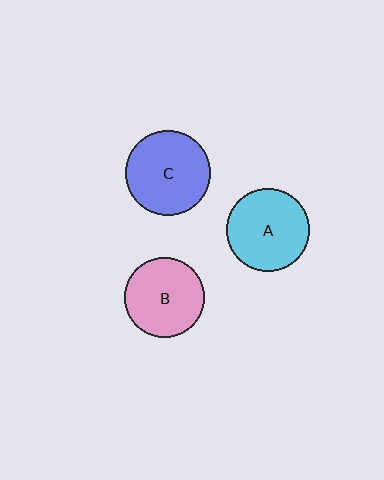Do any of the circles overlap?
No, none of the circles overlap.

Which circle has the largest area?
Circle C (blue).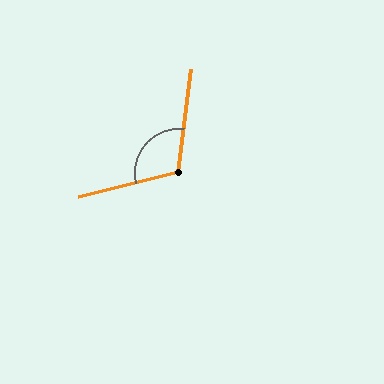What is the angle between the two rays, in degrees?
Approximately 111 degrees.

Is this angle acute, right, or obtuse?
It is obtuse.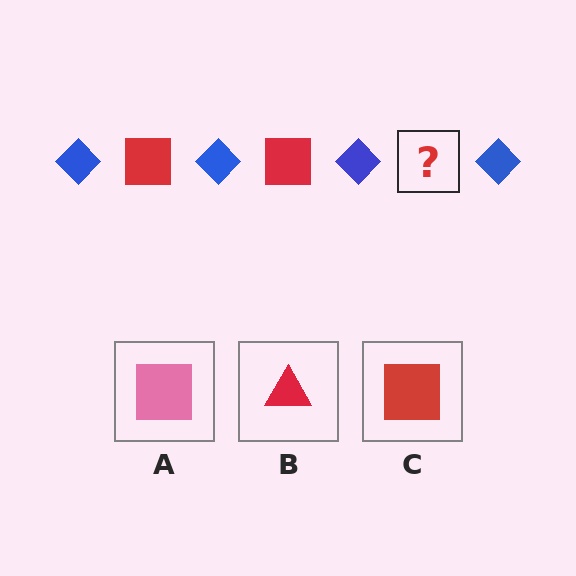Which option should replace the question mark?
Option C.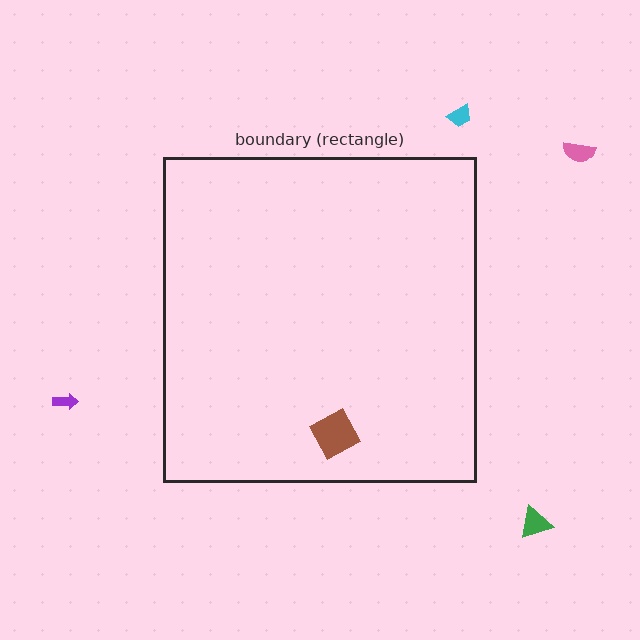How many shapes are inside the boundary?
1 inside, 4 outside.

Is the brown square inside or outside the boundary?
Inside.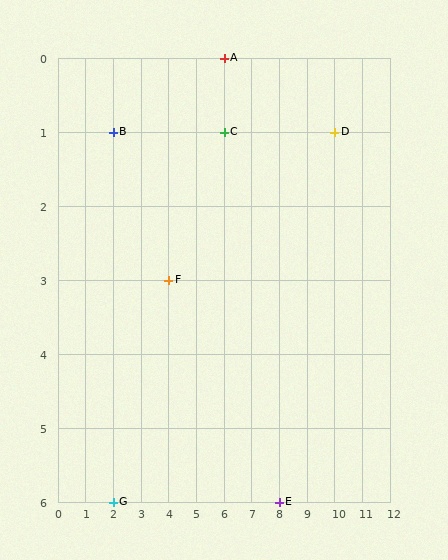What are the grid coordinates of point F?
Point F is at grid coordinates (4, 3).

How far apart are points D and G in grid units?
Points D and G are 8 columns and 5 rows apart (about 9.4 grid units diagonally).